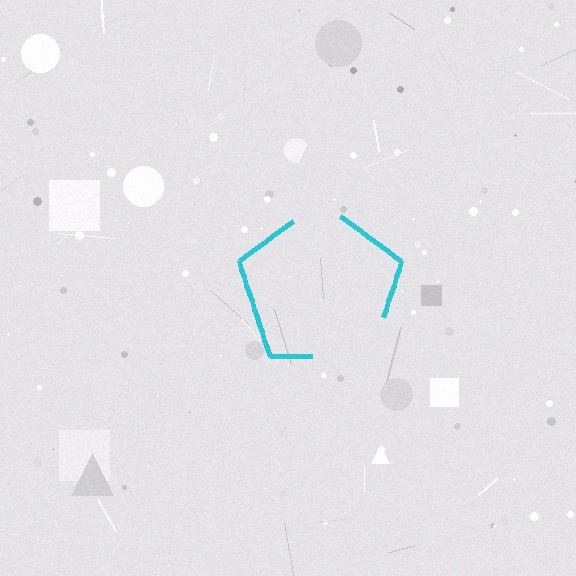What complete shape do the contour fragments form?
The contour fragments form a pentagon.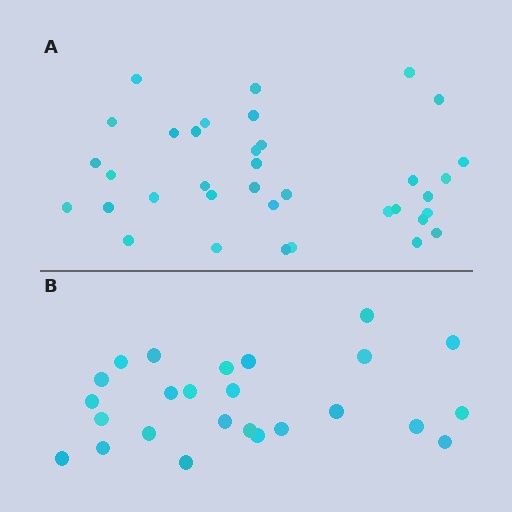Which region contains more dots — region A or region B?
Region A (the top region) has more dots.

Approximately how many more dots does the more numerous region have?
Region A has roughly 12 or so more dots than region B.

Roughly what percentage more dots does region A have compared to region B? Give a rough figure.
About 45% more.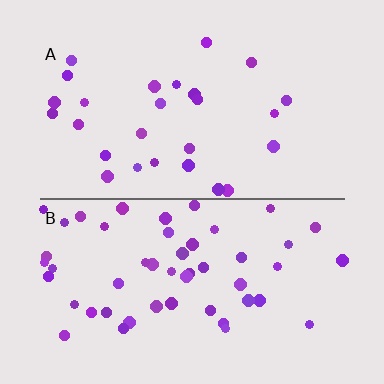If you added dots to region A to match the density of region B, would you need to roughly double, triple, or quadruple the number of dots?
Approximately double.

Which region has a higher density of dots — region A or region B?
B (the bottom).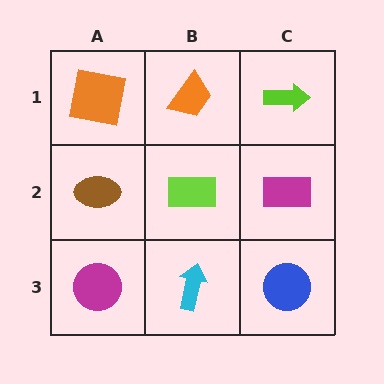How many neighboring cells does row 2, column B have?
4.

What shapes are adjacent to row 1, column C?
A magenta rectangle (row 2, column C), an orange trapezoid (row 1, column B).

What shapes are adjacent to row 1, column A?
A brown ellipse (row 2, column A), an orange trapezoid (row 1, column B).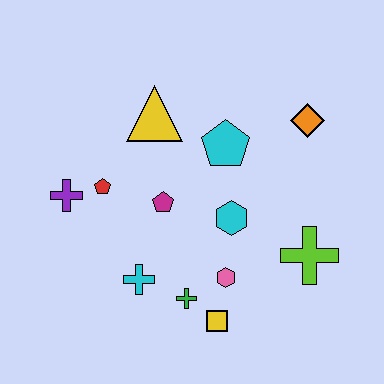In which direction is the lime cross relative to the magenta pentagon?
The lime cross is to the right of the magenta pentagon.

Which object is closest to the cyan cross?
The green cross is closest to the cyan cross.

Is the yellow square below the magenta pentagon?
Yes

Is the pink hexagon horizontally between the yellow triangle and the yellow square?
No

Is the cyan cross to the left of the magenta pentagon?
Yes